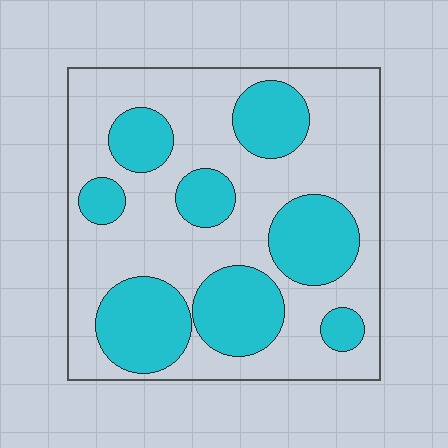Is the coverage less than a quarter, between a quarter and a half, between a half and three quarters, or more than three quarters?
Between a quarter and a half.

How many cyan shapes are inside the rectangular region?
8.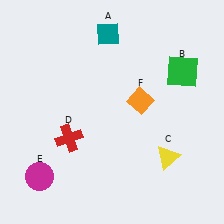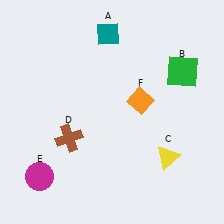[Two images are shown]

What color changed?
The cross (D) changed from red in Image 1 to brown in Image 2.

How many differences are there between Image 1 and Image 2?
There is 1 difference between the two images.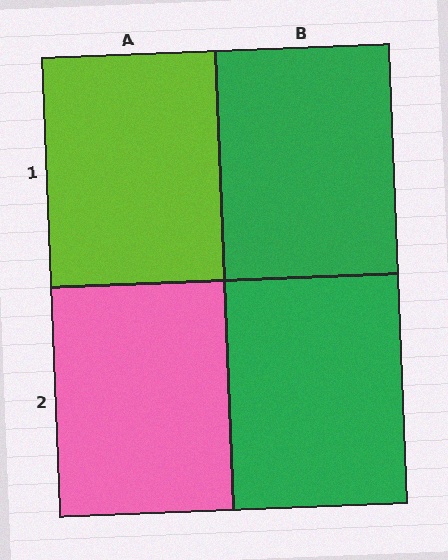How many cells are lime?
1 cell is lime.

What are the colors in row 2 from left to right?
Pink, green.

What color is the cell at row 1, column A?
Lime.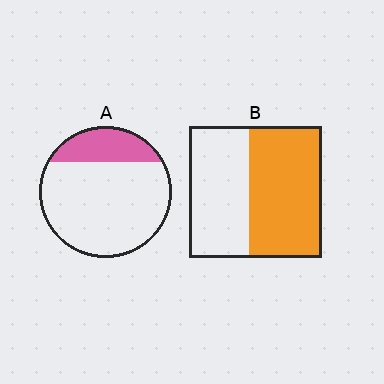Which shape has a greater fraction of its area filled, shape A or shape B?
Shape B.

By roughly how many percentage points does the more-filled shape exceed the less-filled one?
By roughly 35 percentage points (B over A).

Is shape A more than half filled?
No.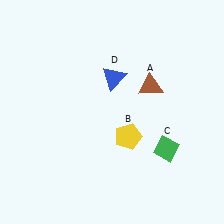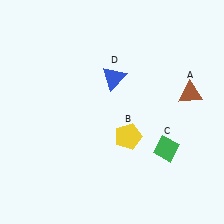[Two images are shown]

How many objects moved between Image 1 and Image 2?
1 object moved between the two images.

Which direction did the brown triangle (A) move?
The brown triangle (A) moved right.